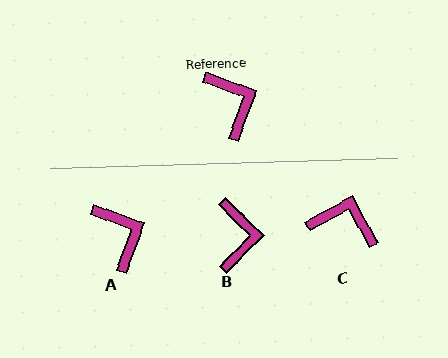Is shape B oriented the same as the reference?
No, it is off by about 24 degrees.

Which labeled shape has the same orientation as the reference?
A.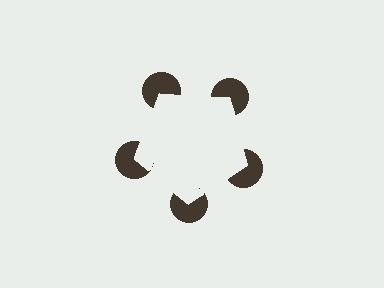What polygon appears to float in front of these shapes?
An illusory pentagon — its edges are inferred from the aligned wedge cuts in the pac-man discs, not physically drawn.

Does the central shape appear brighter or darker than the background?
It typically appears slightly brighter than the background, even though no actual brightness change is drawn.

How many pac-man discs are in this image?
There are 5 — one at each vertex of the illusory pentagon.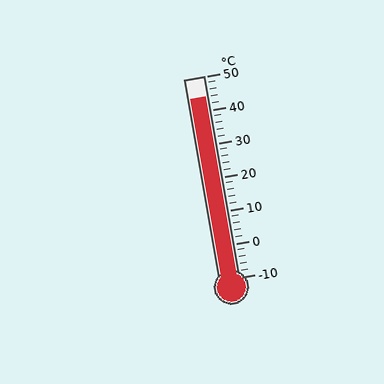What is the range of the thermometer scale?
The thermometer scale ranges from -10°C to 50°C.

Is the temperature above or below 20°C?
The temperature is above 20°C.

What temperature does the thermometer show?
The thermometer shows approximately 44°C.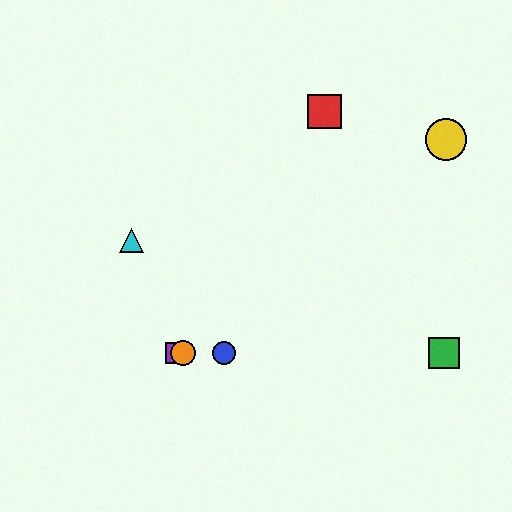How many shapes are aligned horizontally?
4 shapes (the blue circle, the green square, the purple square, the orange circle) are aligned horizontally.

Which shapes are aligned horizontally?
The blue circle, the green square, the purple square, the orange circle are aligned horizontally.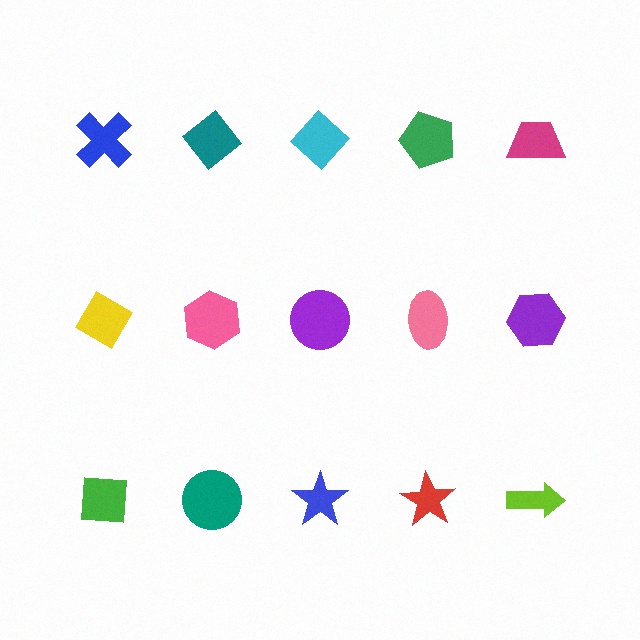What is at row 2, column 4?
A pink ellipse.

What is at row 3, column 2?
A teal circle.